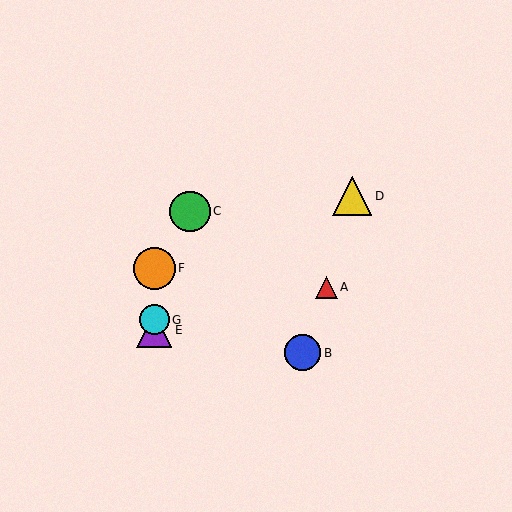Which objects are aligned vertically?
Objects E, F, G are aligned vertically.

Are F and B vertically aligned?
No, F is at x≈154 and B is at x≈302.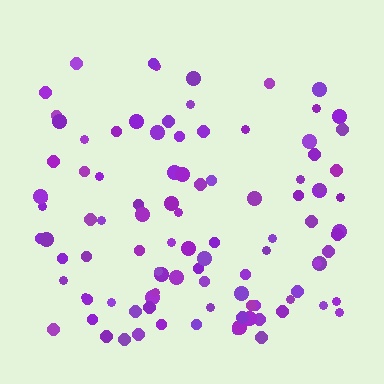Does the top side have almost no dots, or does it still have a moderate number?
Still a moderate number, just noticeably fewer than the bottom.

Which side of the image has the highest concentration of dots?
The bottom.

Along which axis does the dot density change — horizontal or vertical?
Vertical.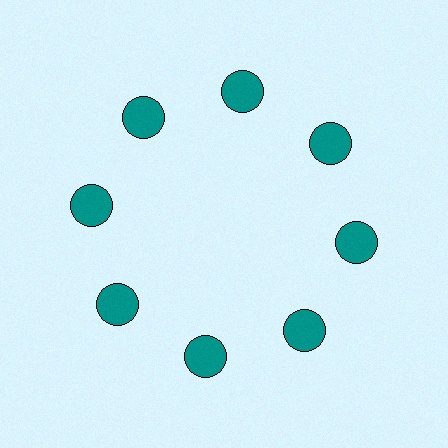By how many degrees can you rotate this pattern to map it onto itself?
The pattern maps onto itself every 45 degrees of rotation.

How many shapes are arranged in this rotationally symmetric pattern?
There are 8 shapes, arranged in 8 groups of 1.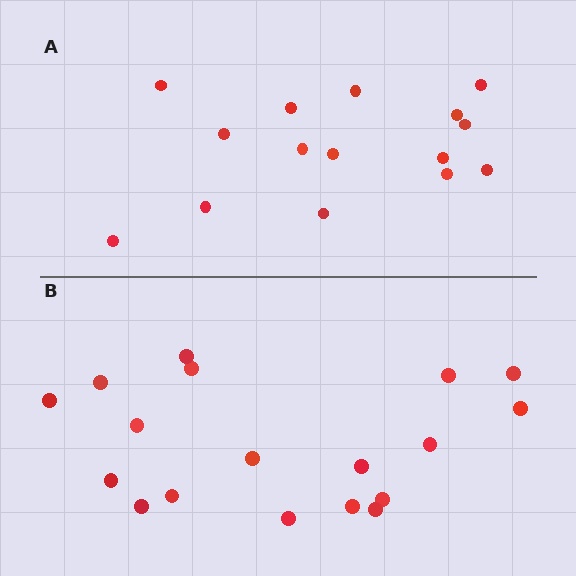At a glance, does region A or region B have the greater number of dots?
Region B (the bottom region) has more dots.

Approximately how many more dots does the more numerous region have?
Region B has just a few more — roughly 2 or 3 more dots than region A.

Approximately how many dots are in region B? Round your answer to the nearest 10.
About 20 dots. (The exact count is 18, which rounds to 20.)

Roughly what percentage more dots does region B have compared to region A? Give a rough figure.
About 20% more.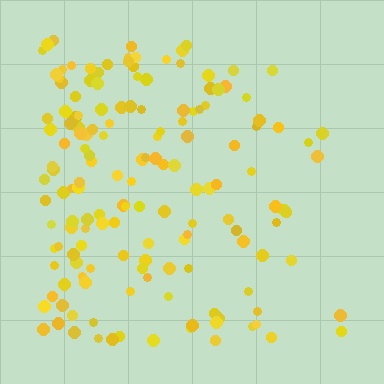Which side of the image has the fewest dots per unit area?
The right.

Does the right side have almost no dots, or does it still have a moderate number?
Still a moderate number, just noticeably fewer than the left.